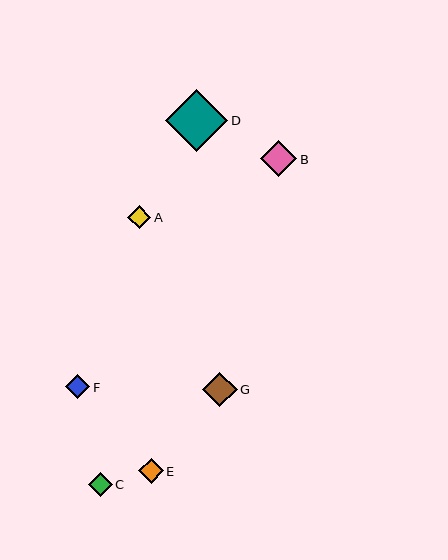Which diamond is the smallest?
Diamond A is the smallest with a size of approximately 24 pixels.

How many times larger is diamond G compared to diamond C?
Diamond G is approximately 1.4 times the size of diamond C.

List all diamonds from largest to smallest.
From largest to smallest: D, B, G, E, F, C, A.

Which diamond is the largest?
Diamond D is the largest with a size of approximately 63 pixels.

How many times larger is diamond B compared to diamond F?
Diamond B is approximately 1.5 times the size of diamond F.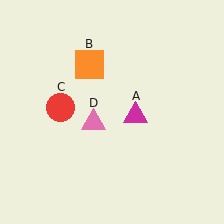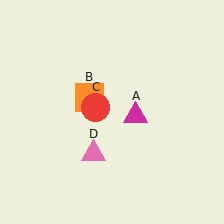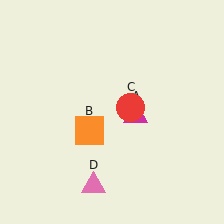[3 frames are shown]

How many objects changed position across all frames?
3 objects changed position: orange square (object B), red circle (object C), pink triangle (object D).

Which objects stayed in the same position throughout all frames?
Magenta triangle (object A) remained stationary.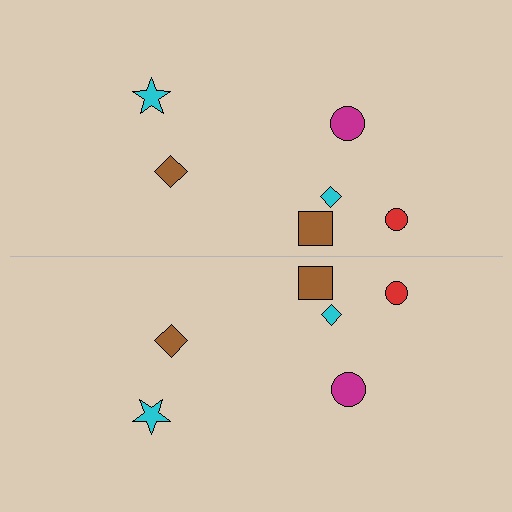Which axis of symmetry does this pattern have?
The pattern has a horizontal axis of symmetry running through the center of the image.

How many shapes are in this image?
There are 12 shapes in this image.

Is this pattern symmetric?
Yes, this pattern has bilateral (reflection) symmetry.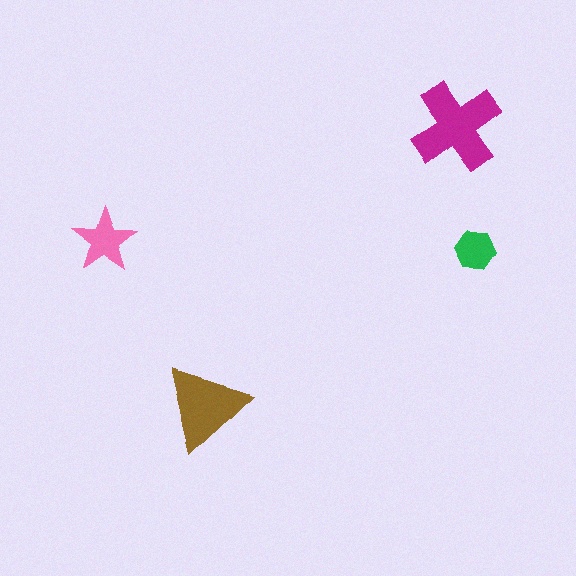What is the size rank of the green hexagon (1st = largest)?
4th.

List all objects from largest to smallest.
The magenta cross, the brown triangle, the pink star, the green hexagon.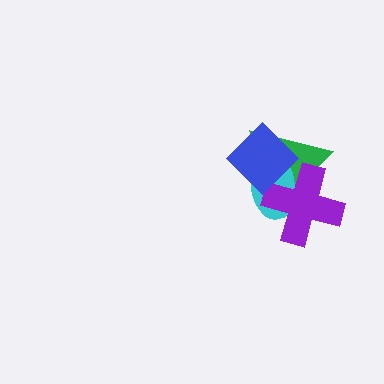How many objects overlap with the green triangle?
3 objects overlap with the green triangle.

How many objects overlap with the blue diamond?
3 objects overlap with the blue diamond.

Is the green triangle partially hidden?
Yes, it is partially covered by another shape.